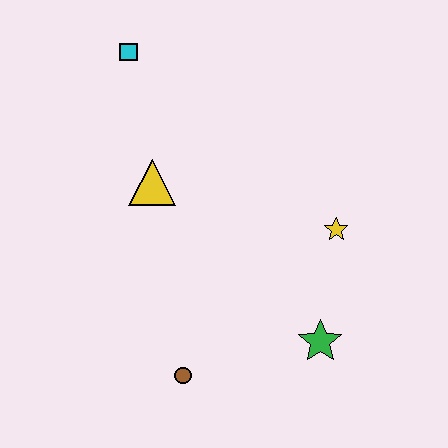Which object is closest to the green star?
The yellow star is closest to the green star.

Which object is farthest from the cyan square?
The green star is farthest from the cyan square.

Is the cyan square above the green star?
Yes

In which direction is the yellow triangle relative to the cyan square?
The yellow triangle is below the cyan square.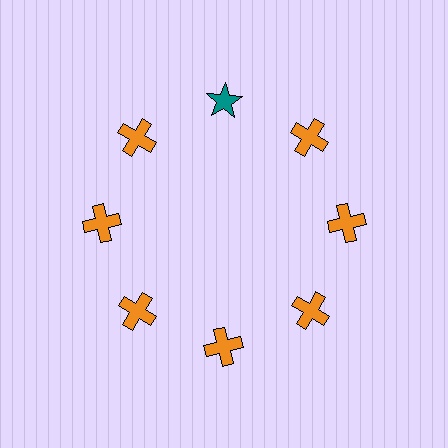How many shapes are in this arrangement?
There are 8 shapes arranged in a ring pattern.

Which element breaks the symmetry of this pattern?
The teal star at roughly the 12 o'clock position breaks the symmetry. All other shapes are orange crosses.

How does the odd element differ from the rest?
It differs in both color (teal instead of orange) and shape (star instead of cross).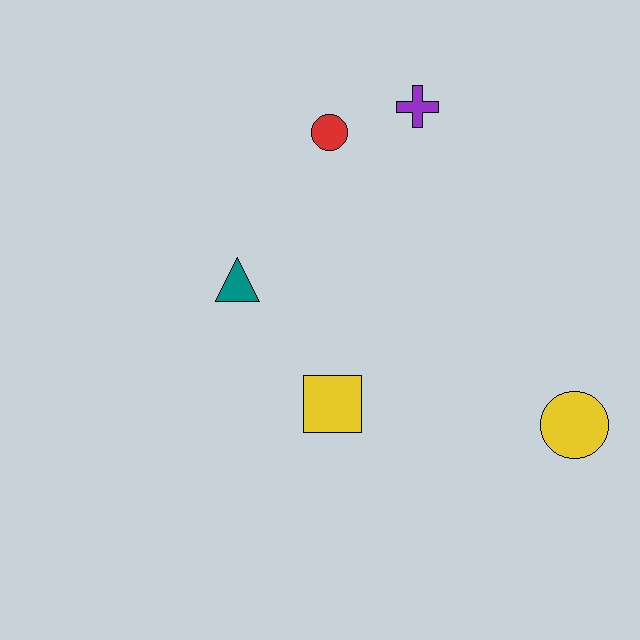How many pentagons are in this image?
There are no pentagons.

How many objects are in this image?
There are 5 objects.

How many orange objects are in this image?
There are no orange objects.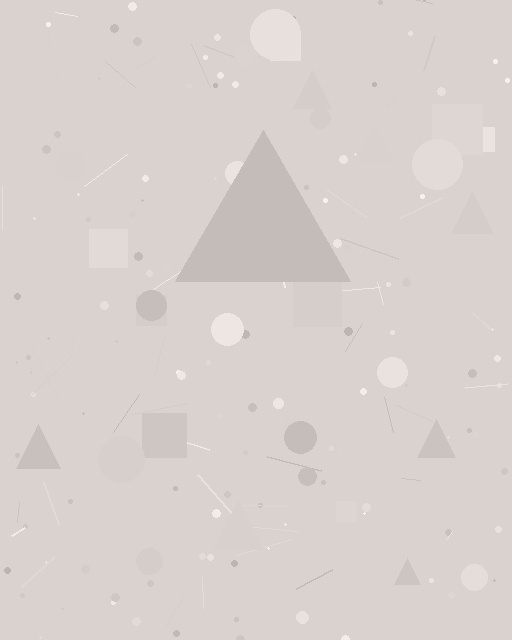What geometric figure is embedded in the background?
A triangle is embedded in the background.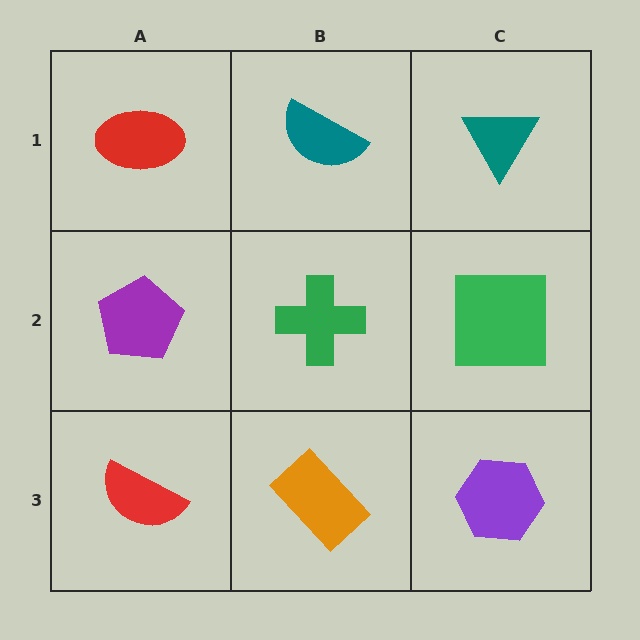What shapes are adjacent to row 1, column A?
A purple pentagon (row 2, column A), a teal semicircle (row 1, column B).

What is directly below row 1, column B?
A green cross.